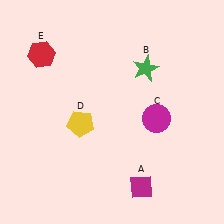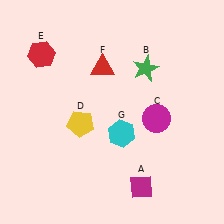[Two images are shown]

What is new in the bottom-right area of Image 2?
A cyan hexagon (G) was added in the bottom-right area of Image 2.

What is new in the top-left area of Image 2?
A red triangle (F) was added in the top-left area of Image 2.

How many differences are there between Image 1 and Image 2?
There are 2 differences between the two images.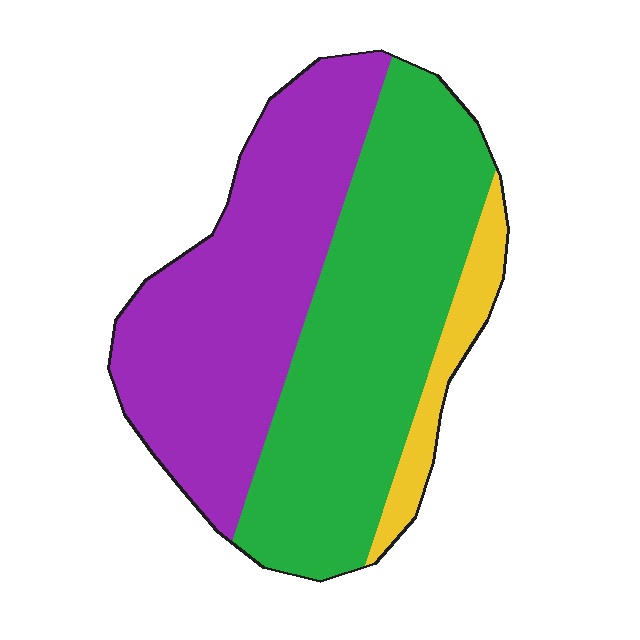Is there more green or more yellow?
Green.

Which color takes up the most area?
Green, at roughly 50%.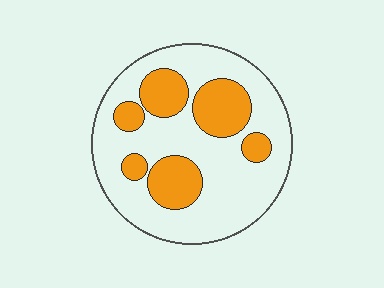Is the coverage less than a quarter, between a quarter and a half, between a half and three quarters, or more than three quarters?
Between a quarter and a half.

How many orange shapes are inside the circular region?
6.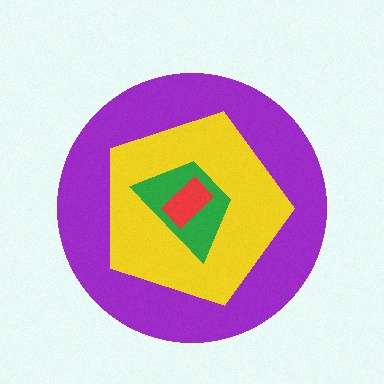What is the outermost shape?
The purple circle.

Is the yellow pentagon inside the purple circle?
Yes.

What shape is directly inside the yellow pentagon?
The green trapezoid.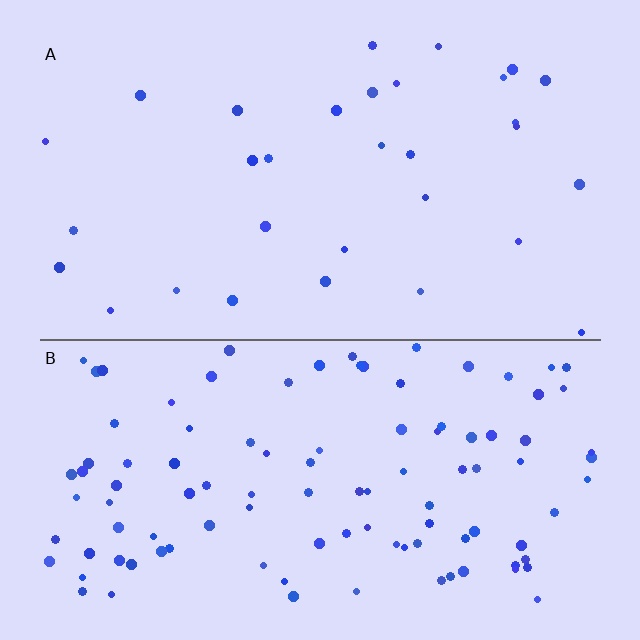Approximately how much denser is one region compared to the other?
Approximately 3.4× — region B over region A.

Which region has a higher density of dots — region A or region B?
B (the bottom).